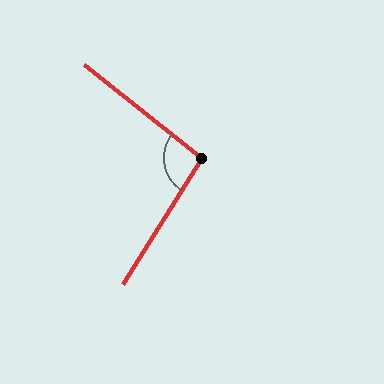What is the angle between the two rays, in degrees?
Approximately 96 degrees.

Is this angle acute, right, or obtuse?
It is obtuse.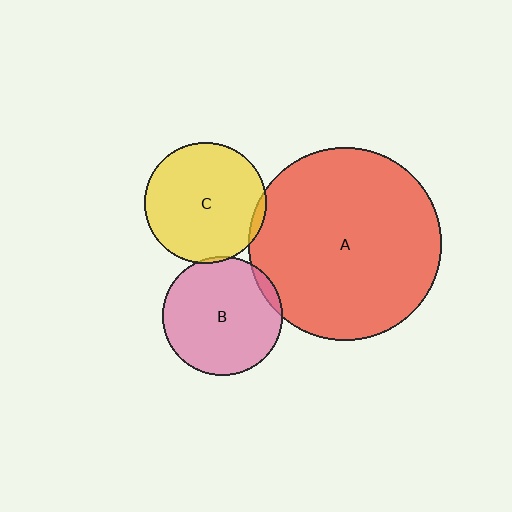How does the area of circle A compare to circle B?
Approximately 2.6 times.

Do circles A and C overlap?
Yes.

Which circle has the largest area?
Circle A (red).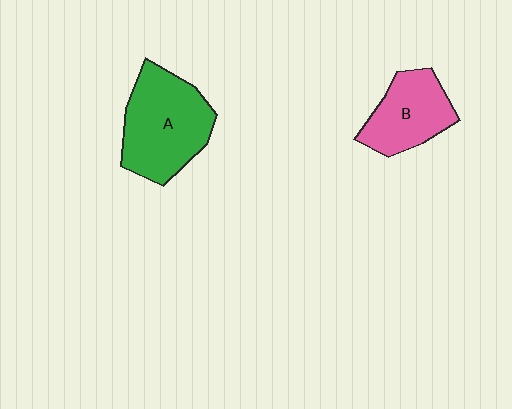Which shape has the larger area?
Shape A (green).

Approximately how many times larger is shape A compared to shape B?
Approximately 1.4 times.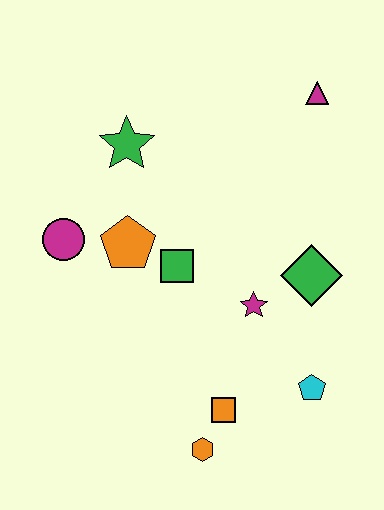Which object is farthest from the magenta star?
The magenta triangle is farthest from the magenta star.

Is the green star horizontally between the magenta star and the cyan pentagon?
No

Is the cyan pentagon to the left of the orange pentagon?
No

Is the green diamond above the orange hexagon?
Yes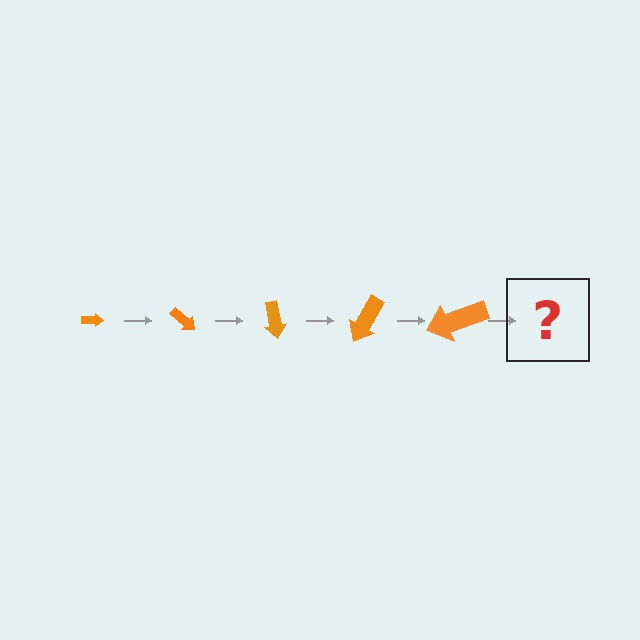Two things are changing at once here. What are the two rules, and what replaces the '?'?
The two rules are that the arrow grows larger each step and it rotates 40 degrees each step. The '?' should be an arrow, larger than the previous one and rotated 200 degrees from the start.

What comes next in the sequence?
The next element should be an arrow, larger than the previous one and rotated 200 degrees from the start.